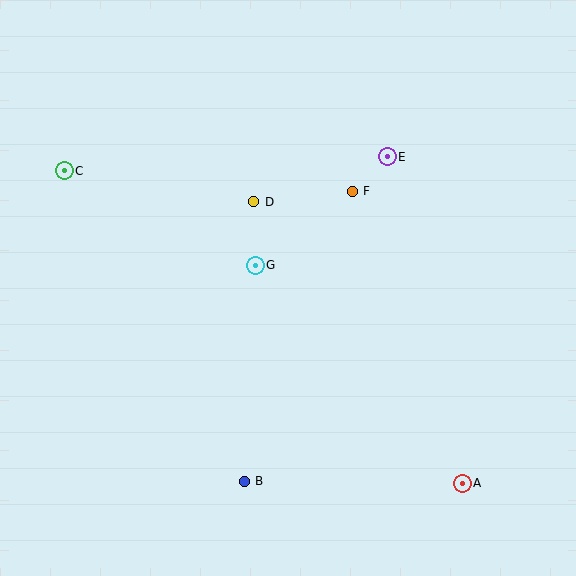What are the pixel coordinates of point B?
Point B is at (244, 481).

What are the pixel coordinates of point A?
Point A is at (462, 483).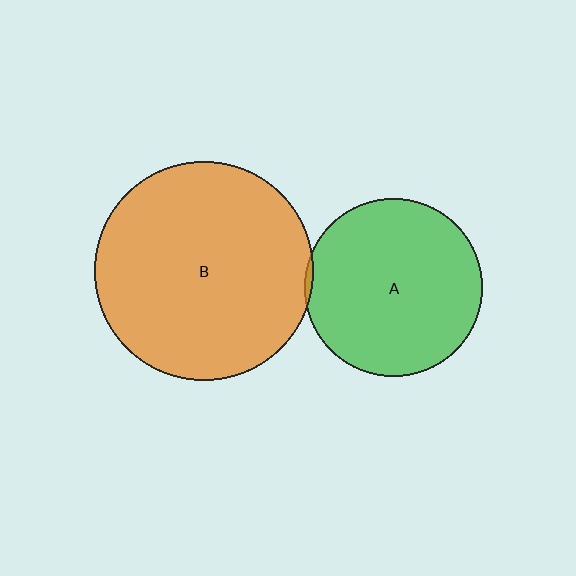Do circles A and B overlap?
Yes.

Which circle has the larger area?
Circle B (orange).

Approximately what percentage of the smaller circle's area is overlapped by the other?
Approximately 5%.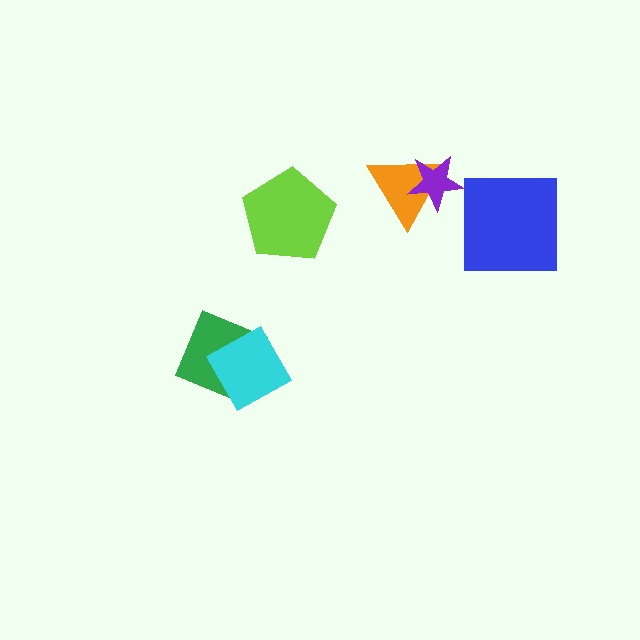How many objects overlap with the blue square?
0 objects overlap with the blue square.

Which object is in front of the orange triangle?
The purple star is in front of the orange triangle.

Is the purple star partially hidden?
No, no other shape covers it.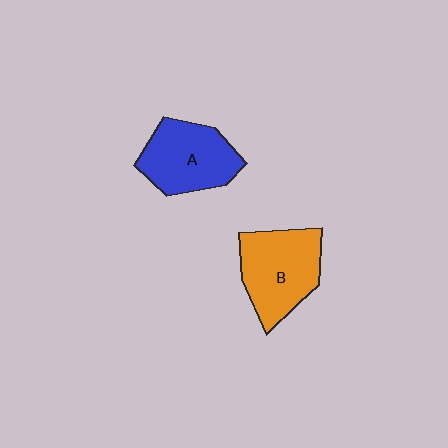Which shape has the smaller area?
Shape A (blue).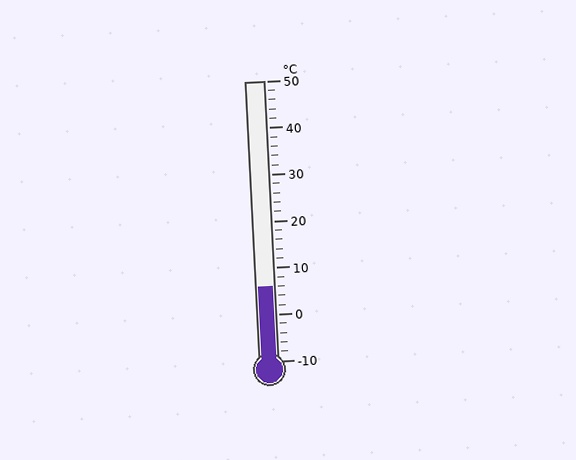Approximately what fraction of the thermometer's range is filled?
The thermometer is filled to approximately 25% of its range.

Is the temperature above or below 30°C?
The temperature is below 30°C.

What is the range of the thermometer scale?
The thermometer scale ranges from -10°C to 50°C.